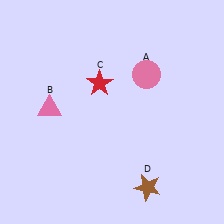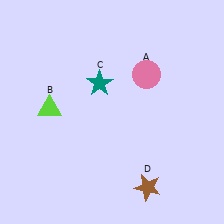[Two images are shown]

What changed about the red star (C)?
In Image 1, C is red. In Image 2, it changed to teal.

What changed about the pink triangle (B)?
In Image 1, B is pink. In Image 2, it changed to lime.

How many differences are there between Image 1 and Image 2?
There are 2 differences between the two images.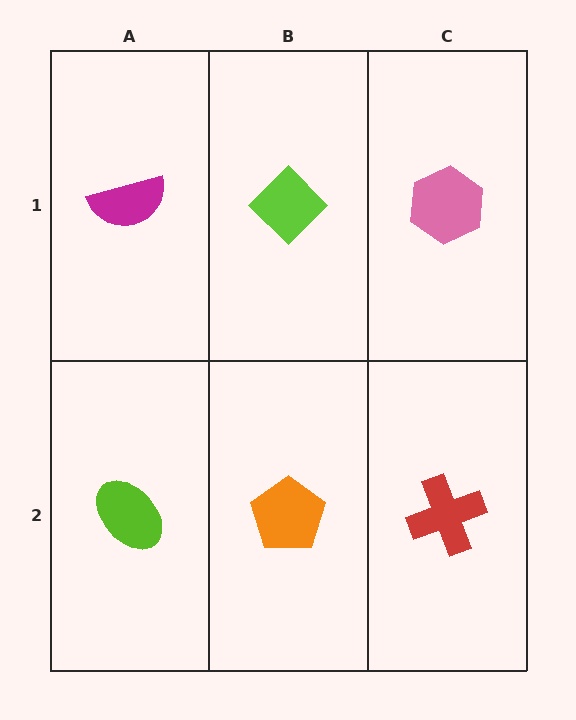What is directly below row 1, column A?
A lime ellipse.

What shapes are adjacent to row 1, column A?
A lime ellipse (row 2, column A), a lime diamond (row 1, column B).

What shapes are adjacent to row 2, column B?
A lime diamond (row 1, column B), a lime ellipse (row 2, column A), a red cross (row 2, column C).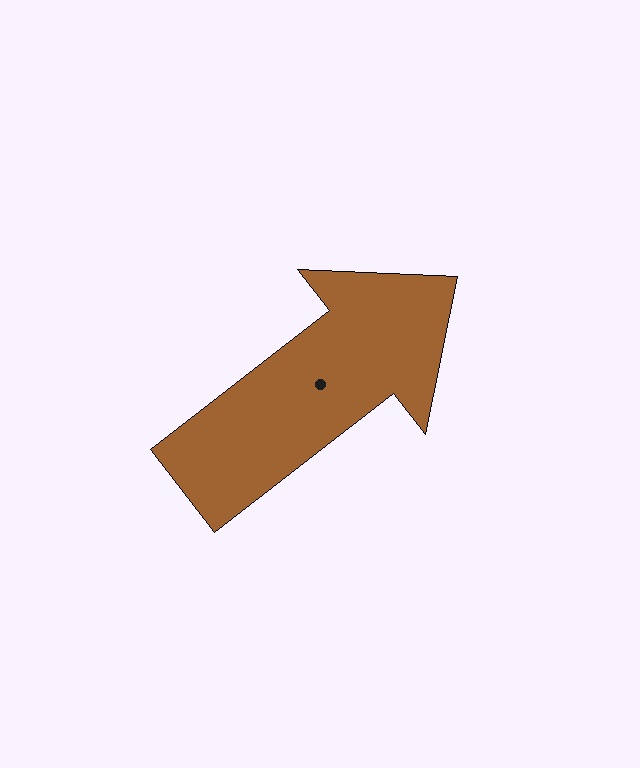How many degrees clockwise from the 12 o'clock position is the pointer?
Approximately 52 degrees.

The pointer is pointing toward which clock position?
Roughly 2 o'clock.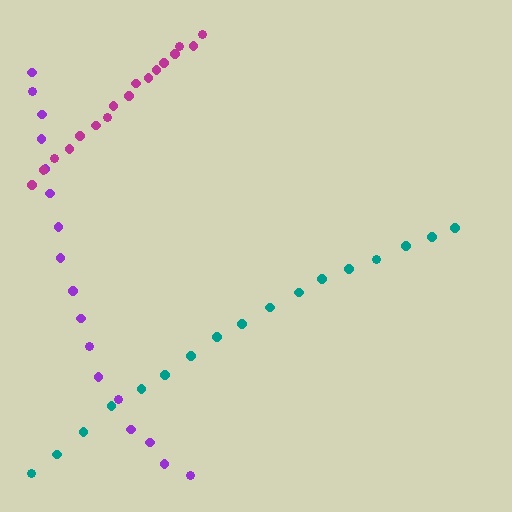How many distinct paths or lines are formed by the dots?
There are 3 distinct paths.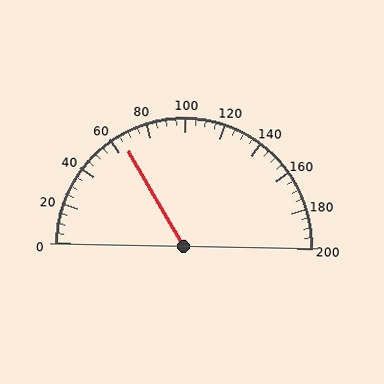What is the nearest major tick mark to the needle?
The nearest major tick mark is 60.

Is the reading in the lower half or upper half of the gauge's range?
The reading is in the lower half of the range (0 to 200).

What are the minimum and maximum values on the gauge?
The gauge ranges from 0 to 200.